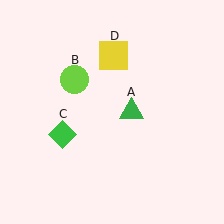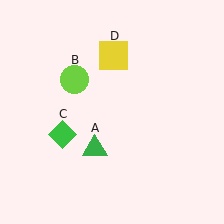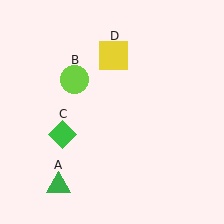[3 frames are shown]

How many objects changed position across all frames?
1 object changed position: green triangle (object A).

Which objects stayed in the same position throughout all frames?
Lime circle (object B) and green diamond (object C) and yellow square (object D) remained stationary.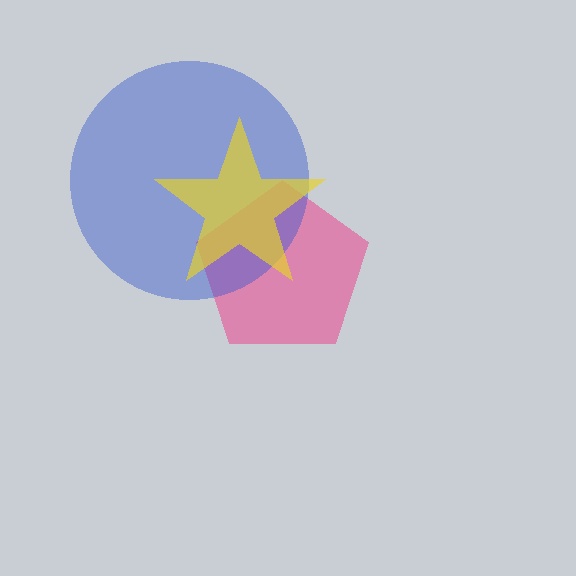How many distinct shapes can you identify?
There are 3 distinct shapes: a pink pentagon, a blue circle, a yellow star.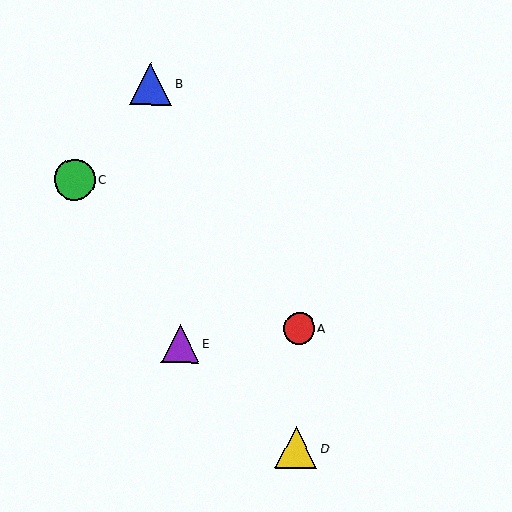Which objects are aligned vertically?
Objects A, D are aligned vertically.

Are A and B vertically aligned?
No, A is at x≈299 and B is at x≈151.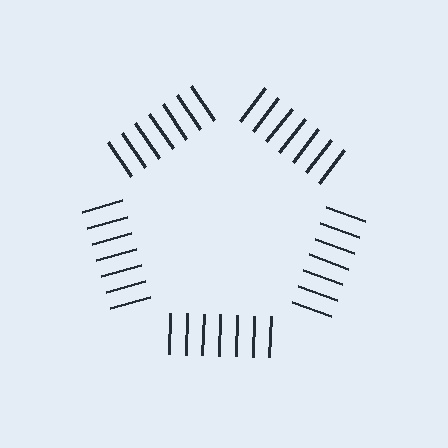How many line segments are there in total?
35 — 7 along each of the 5 edges.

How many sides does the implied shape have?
5 sides — the line-ends trace a pentagon.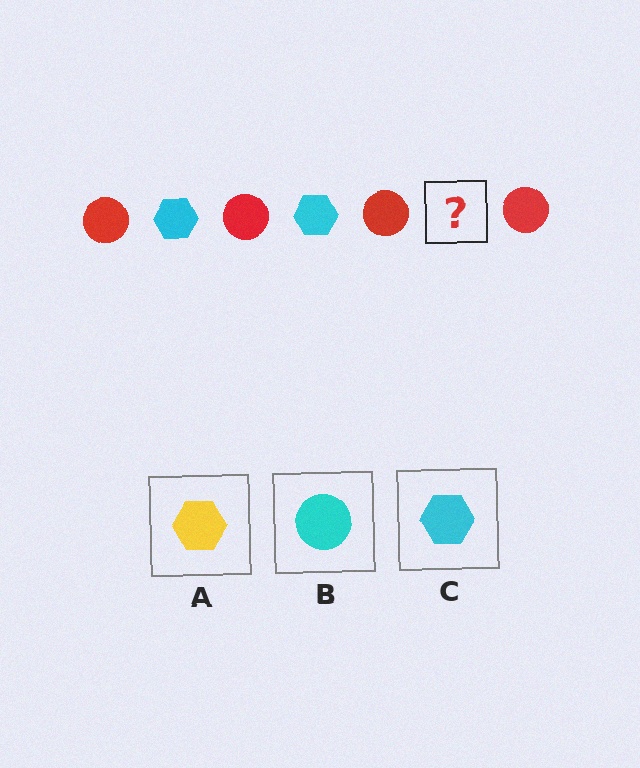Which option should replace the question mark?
Option C.